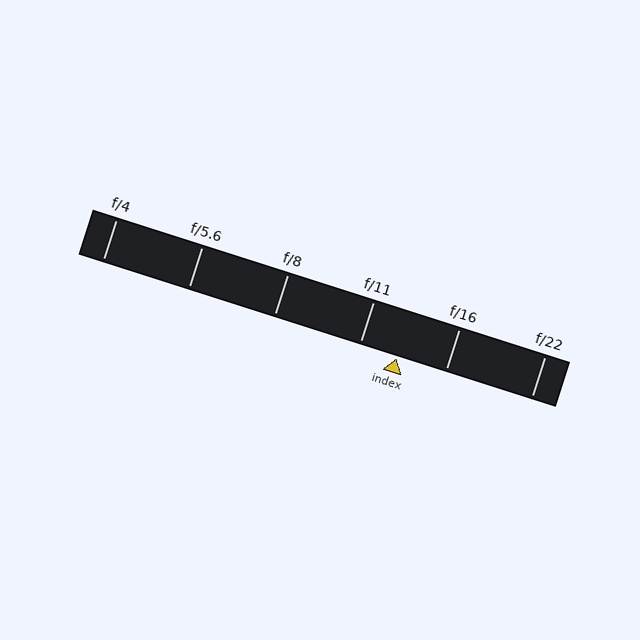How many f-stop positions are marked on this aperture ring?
There are 6 f-stop positions marked.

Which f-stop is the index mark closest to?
The index mark is closest to f/11.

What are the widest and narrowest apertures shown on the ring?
The widest aperture shown is f/4 and the narrowest is f/22.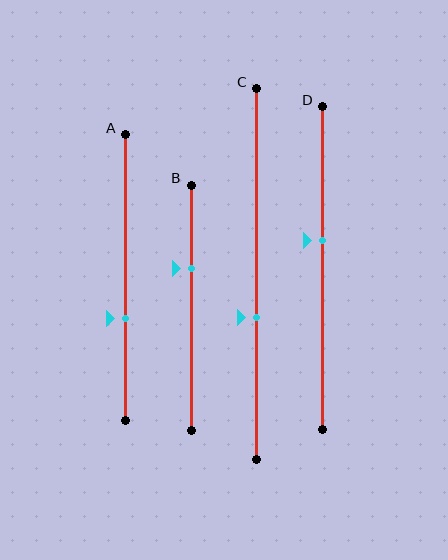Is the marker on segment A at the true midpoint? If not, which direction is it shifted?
No, the marker on segment A is shifted downward by about 14% of the segment length.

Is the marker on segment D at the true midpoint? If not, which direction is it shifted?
No, the marker on segment D is shifted upward by about 8% of the segment length.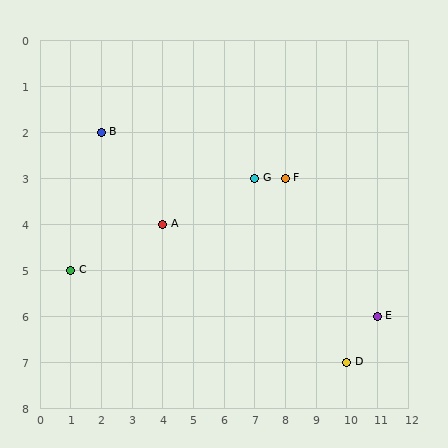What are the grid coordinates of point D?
Point D is at grid coordinates (10, 7).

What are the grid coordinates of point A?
Point A is at grid coordinates (4, 4).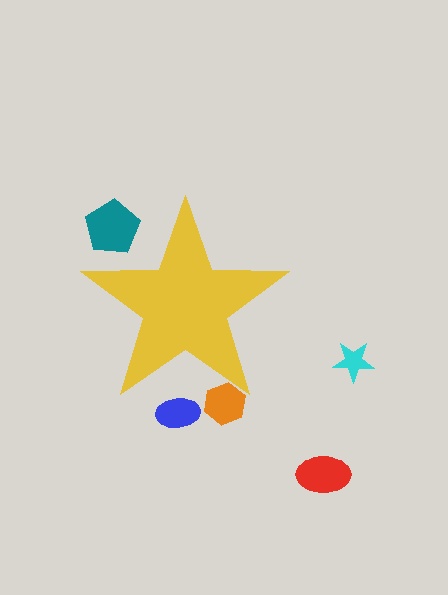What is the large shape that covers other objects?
A yellow star.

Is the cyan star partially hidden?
No, the cyan star is fully visible.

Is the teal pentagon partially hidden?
Yes, the teal pentagon is partially hidden behind the yellow star.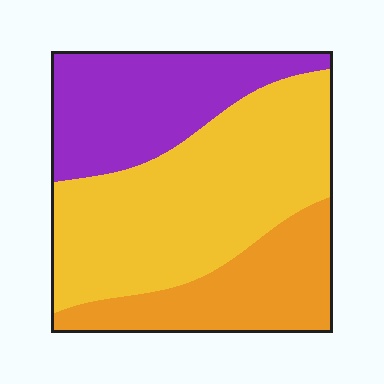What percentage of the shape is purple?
Purple takes up between a quarter and a half of the shape.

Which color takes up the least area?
Orange, at roughly 25%.